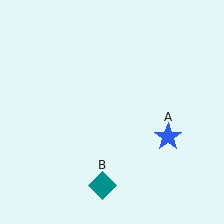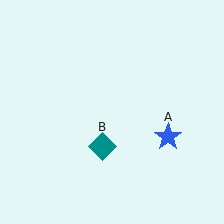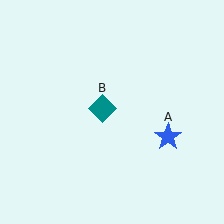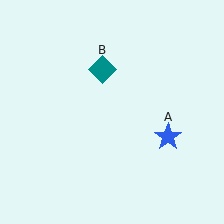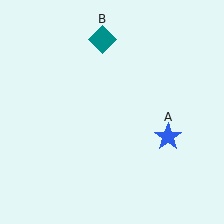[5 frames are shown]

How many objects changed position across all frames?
1 object changed position: teal diamond (object B).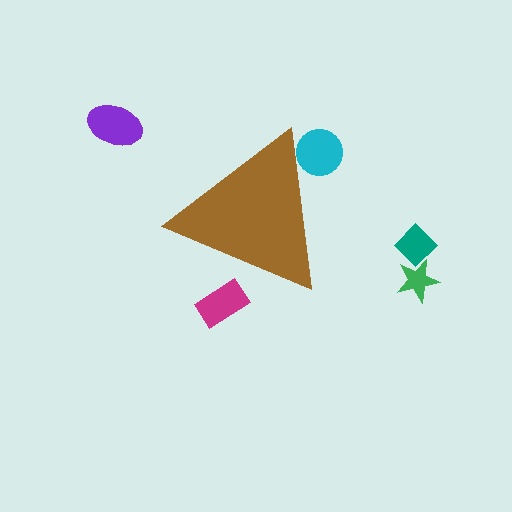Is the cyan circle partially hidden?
Yes, the cyan circle is partially hidden behind the brown triangle.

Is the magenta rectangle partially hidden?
Yes, the magenta rectangle is partially hidden behind the brown triangle.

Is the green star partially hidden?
No, the green star is fully visible.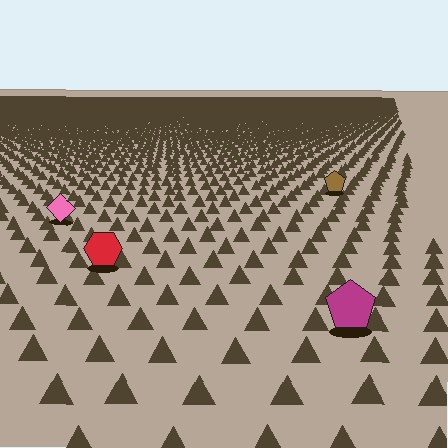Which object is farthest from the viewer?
The brown pentagon is farthest from the viewer. It appears smaller and the ground texture around it is denser.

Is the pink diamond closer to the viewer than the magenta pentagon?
No. The magenta pentagon is closer — you can tell from the texture gradient: the ground texture is coarser near it.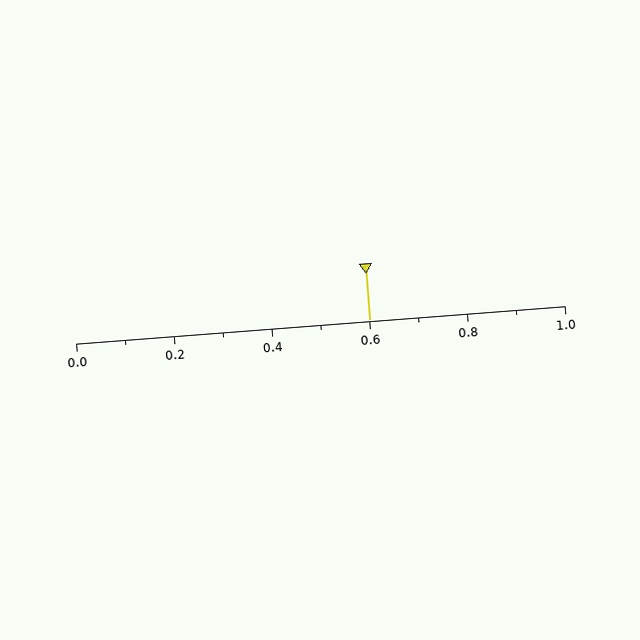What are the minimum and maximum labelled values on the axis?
The axis runs from 0.0 to 1.0.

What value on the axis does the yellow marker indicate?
The marker indicates approximately 0.6.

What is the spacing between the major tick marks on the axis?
The major ticks are spaced 0.2 apart.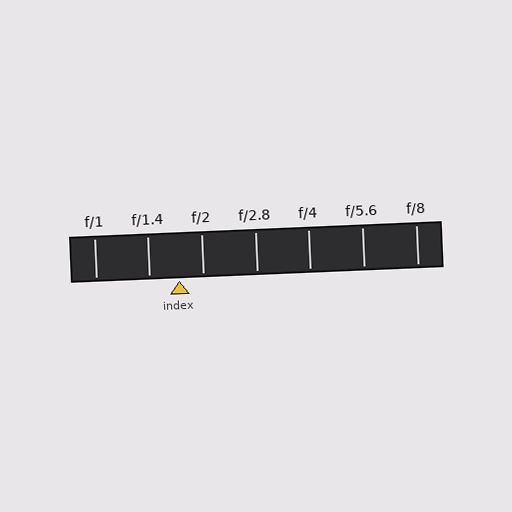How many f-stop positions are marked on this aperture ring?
There are 7 f-stop positions marked.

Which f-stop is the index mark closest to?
The index mark is closest to f/2.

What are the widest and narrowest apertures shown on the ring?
The widest aperture shown is f/1 and the narrowest is f/8.